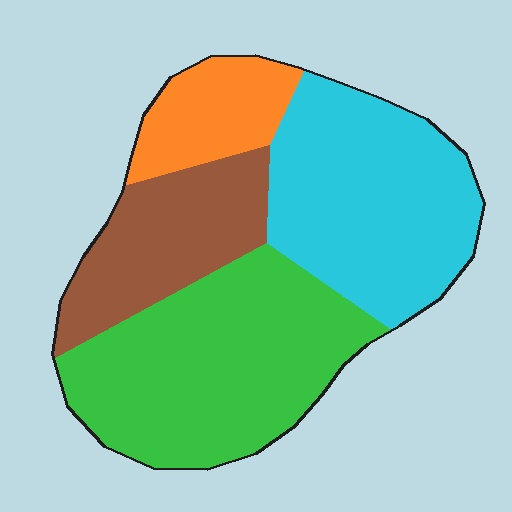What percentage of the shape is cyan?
Cyan takes up between a quarter and a half of the shape.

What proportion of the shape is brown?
Brown covers roughly 20% of the shape.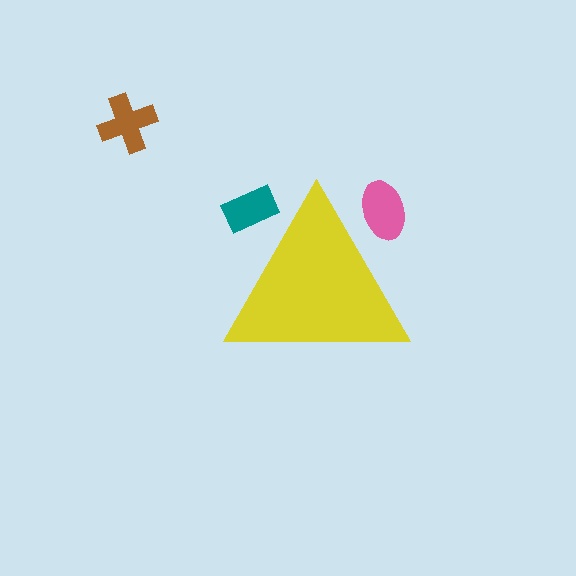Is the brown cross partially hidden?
No, the brown cross is fully visible.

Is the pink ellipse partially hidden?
Yes, the pink ellipse is partially hidden behind the yellow triangle.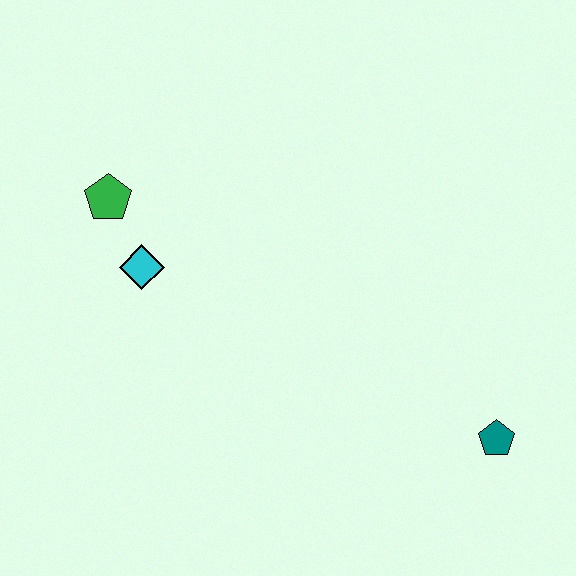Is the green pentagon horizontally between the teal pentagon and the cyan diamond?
No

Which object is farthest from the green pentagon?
The teal pentagon is farthest from the green pentagon.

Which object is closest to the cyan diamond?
The green pentagon is closest to the cyan diamond.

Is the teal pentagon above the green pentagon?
No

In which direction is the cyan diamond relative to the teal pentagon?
The cyan diamond is to the left of the teal pentagon.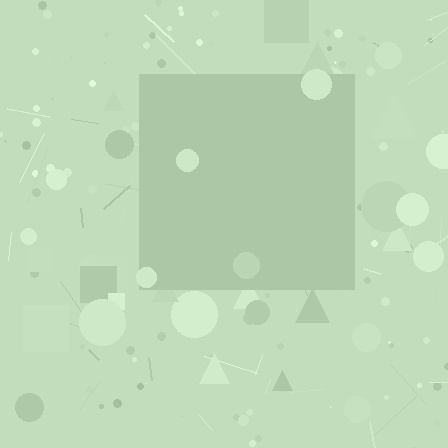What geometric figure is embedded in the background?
A square is embedded in the background.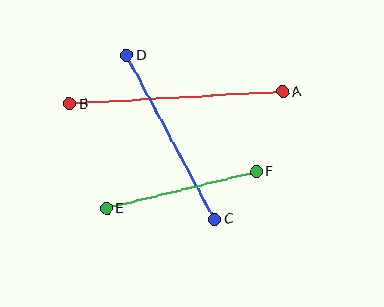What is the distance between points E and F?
The distance is approximately 154 pixels.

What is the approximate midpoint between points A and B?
The midpoint is at approximately (176, 98) pixels.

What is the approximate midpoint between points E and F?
The midpoint is at approximately (181, 190) pixels.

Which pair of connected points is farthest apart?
Points A and B are farthest apart.